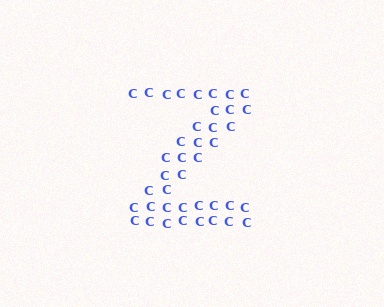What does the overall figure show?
The overall figure shows the letter Z.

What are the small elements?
The small elements are letter C's.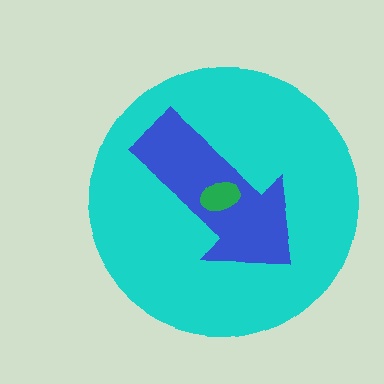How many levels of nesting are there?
3.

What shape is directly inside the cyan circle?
The blue arrow.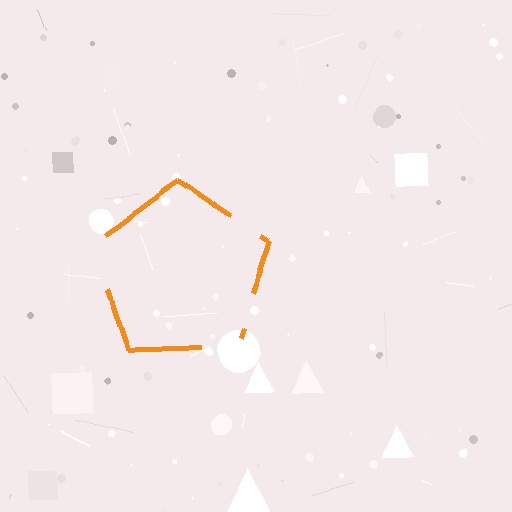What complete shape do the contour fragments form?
The contour fragments form a pentagon.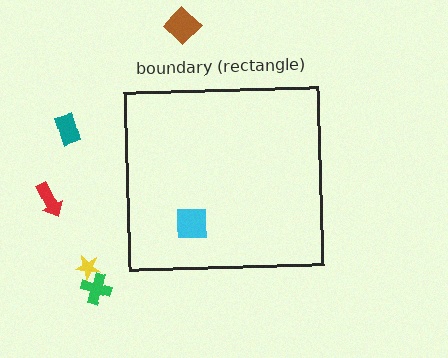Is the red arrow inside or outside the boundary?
Outside.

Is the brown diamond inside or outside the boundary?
Outside.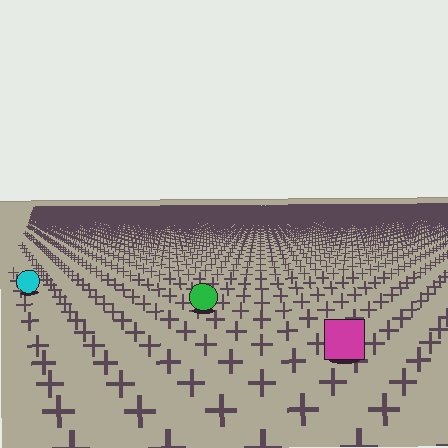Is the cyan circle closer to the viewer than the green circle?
No. The green circle is closer — you can tell from the texture gradient: the ground texture is coarser near it.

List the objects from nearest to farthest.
From nearest to farthest: the magenta square, the green circle, the cyan circle.